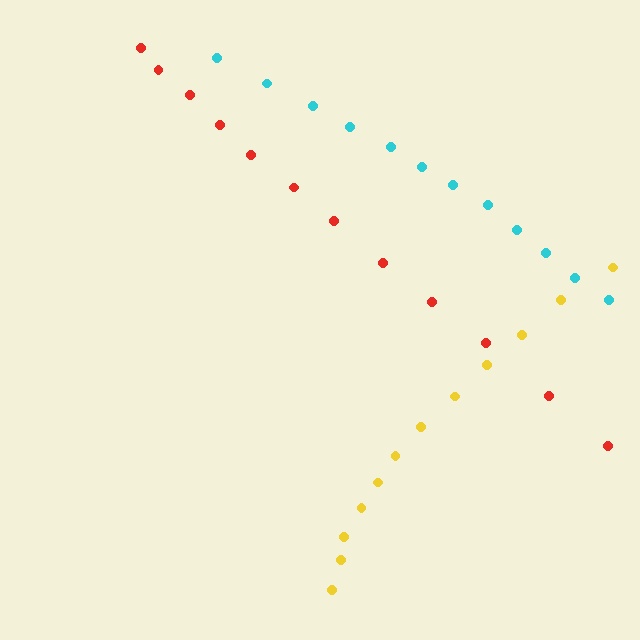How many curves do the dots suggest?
There are 3 distinct paths.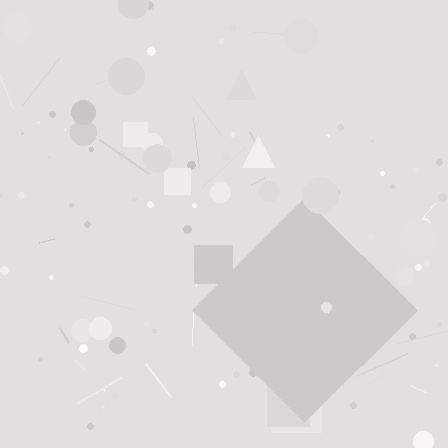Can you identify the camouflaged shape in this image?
The camouflaged shape is a diamond.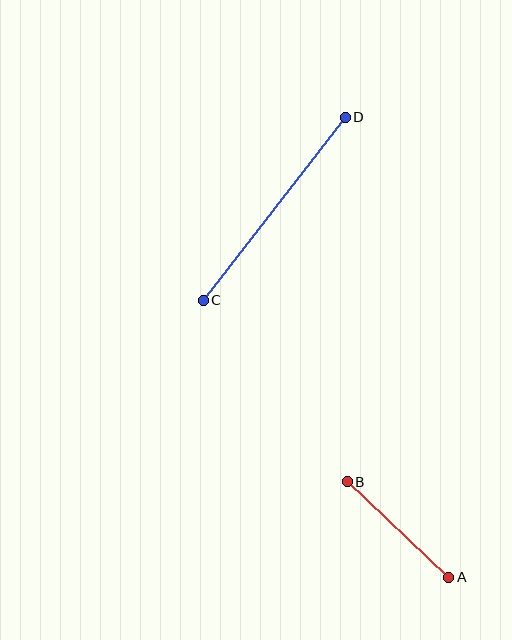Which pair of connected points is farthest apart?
Points C and D are farthest apart.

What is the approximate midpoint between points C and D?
The midpoint is at approximately (274, 209) pixels.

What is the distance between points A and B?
The distance is approximately 140 pixels.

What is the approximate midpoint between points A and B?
The midpoint is at approximately (398, 530) pixels.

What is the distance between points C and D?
The distance is approximately 231 pixels.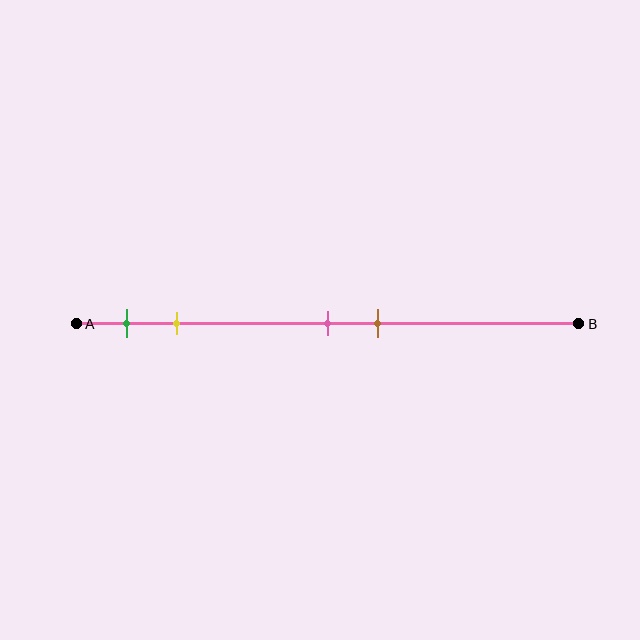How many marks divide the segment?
There are 4 marks dividing the segment.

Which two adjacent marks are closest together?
The pink and brown marks are the closest adjacent pair.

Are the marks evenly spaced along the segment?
No, the marks are not evenly spaced.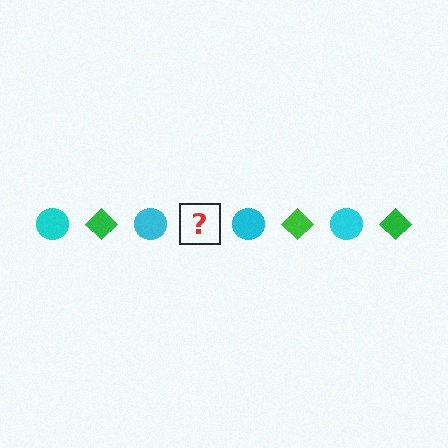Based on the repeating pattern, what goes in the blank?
The blank should be a green diamond.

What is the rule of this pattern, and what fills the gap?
The rule is that the pattern alternates between cyan circle and green diamond. The gap should be filled with a green diamond.